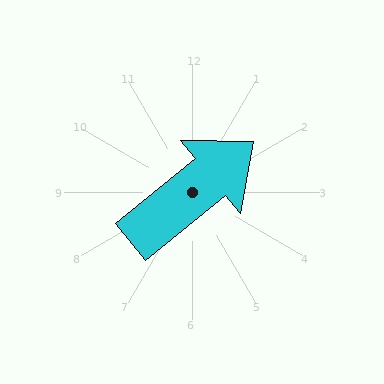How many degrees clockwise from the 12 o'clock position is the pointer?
Approximately 51 degrees.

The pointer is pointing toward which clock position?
Roughly 2 o'clock.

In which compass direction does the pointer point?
Northeast.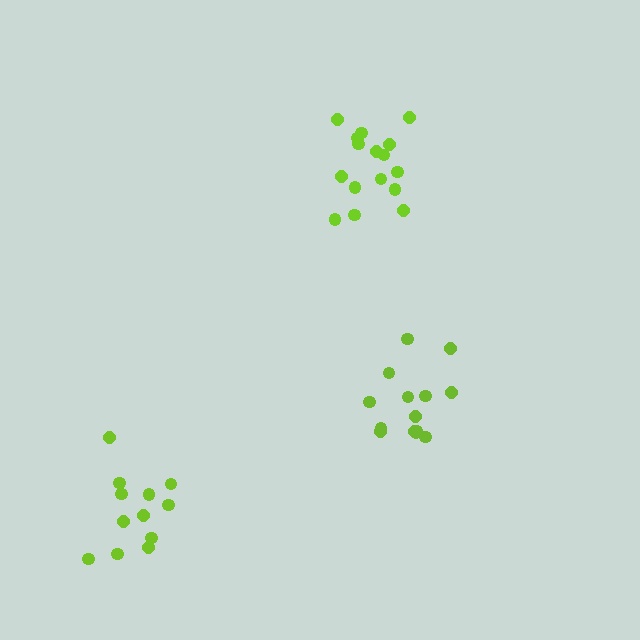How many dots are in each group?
Group 1: 14 dots, Group 2: 16 dots, Group 3: 12 dots (42 total).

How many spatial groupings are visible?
There are 3 spatial groupings.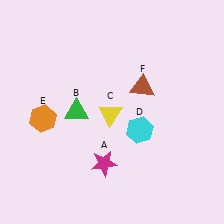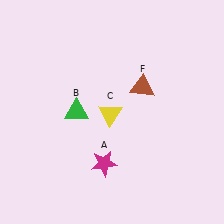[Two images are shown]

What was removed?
The orange hexagon (E), the cyan hexagon (D) were removed in Image 2.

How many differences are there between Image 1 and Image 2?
There are 2 differences between the two images.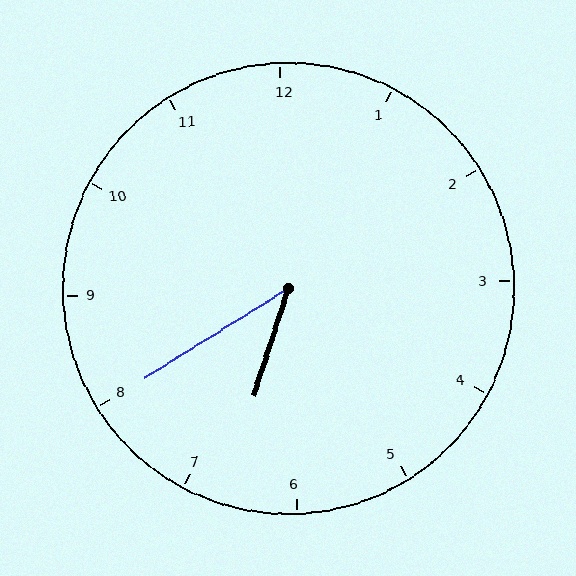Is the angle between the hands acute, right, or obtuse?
It is acute.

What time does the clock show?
6:40.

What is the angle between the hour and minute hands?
Approximately 40 degrees.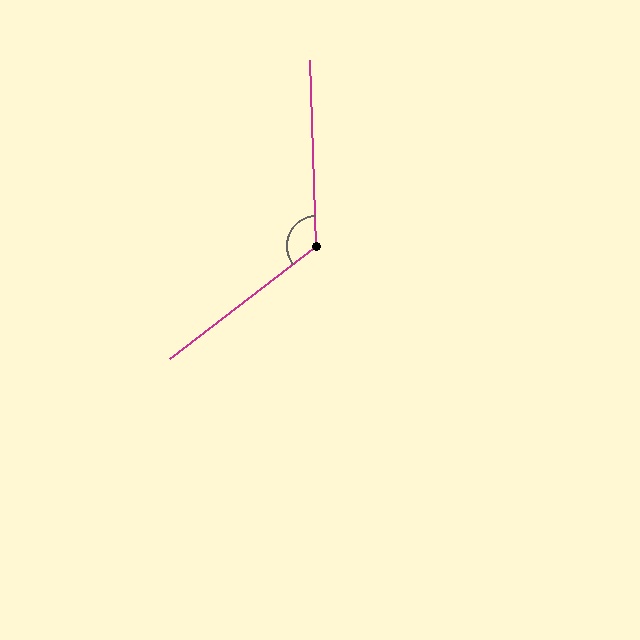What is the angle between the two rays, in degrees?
Approximately 126 degrees.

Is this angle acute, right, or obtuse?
It is obtuse.